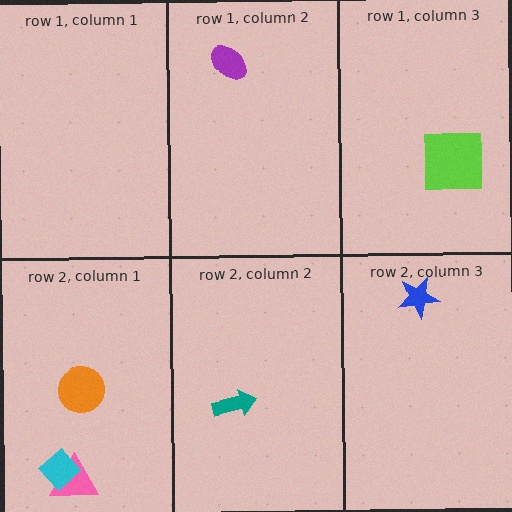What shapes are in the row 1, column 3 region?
The lime square.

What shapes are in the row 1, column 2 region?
The purple ellipse.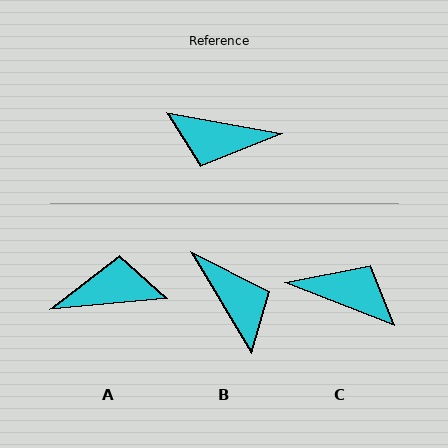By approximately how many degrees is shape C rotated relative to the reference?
Approximately 169 degrees counter-clockwise.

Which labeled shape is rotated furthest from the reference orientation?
C, about 169 degrees away.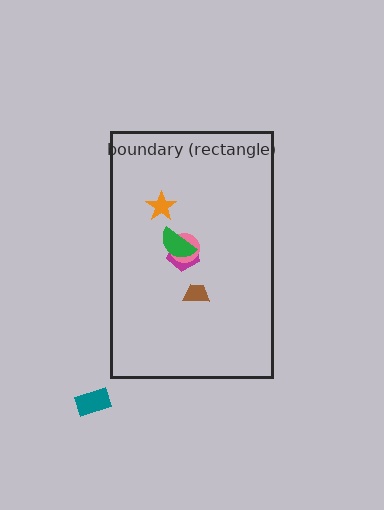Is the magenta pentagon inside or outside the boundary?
Inside.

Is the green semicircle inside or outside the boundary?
Inside.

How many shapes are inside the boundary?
5 inside, 1 outside.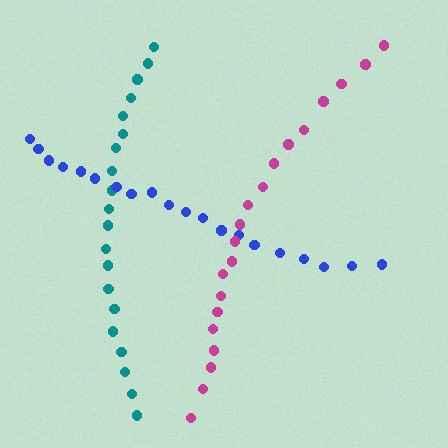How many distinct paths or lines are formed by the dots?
There are 3 distinct paths.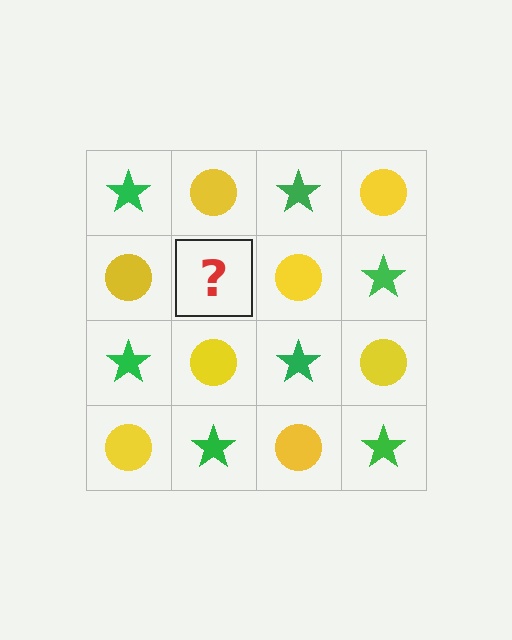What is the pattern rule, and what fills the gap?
The rule is that it alternates green star and yellow circle in a checkerboard pattern. The gap should be filled with a green star.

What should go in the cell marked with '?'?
The missing cell should contain a green star.